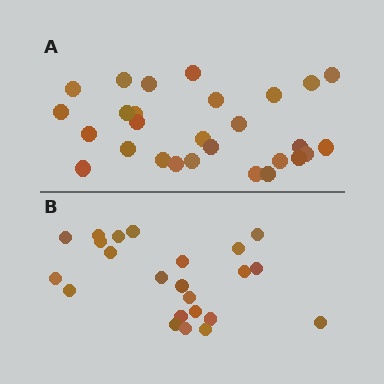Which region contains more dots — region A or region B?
Region A (the top region) has more dots.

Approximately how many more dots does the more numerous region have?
Region A has about 5 more dots than region B.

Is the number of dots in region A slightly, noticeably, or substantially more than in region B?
Region A has only slightly more — the two regions are fairly close. The ratio is roughly 1.2 to 1.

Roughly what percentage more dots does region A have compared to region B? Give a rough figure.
About 20% more.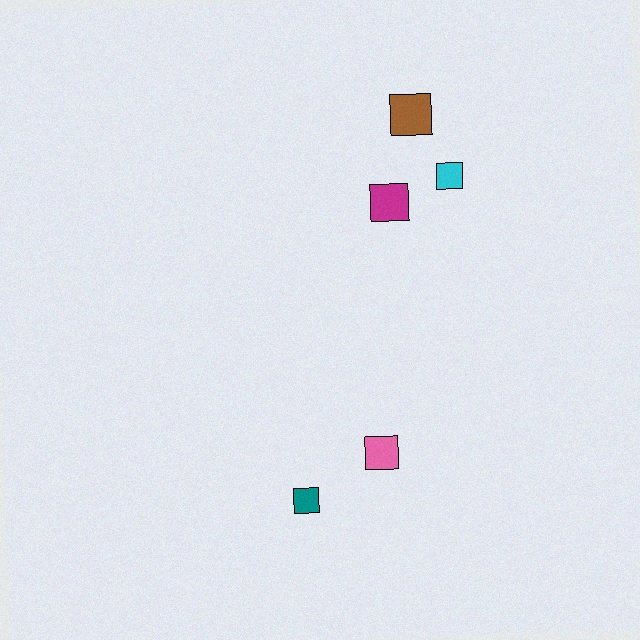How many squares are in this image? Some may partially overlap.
There are 5 squares.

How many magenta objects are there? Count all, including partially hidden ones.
There is 1 magenta object.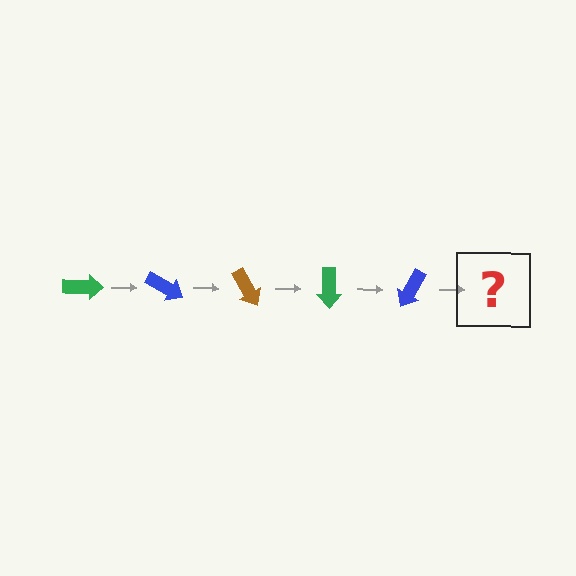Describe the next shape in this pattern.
It should be a brown arrow, rotated 150 degrees from the start.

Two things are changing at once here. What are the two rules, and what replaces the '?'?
The two rules are that it rotates 30 degrees each step and the color cycles through green, blue, and brown. The '?' should be a brown arrow, rotated 150 degrees from the start.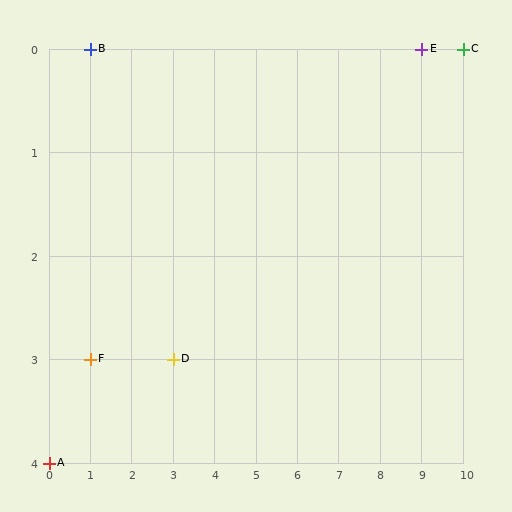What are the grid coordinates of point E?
Point E is at grid coordinates (9, 0).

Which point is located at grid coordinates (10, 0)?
Point C is at (10, 0).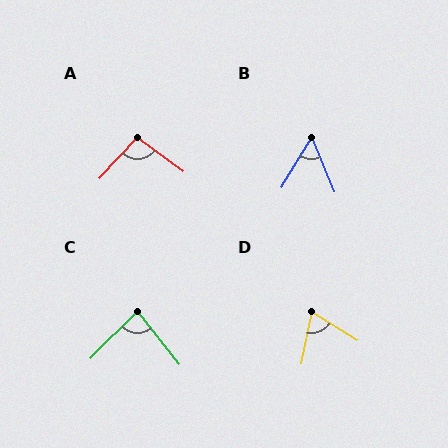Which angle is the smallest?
B, at approximately 54 degrees.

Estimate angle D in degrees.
Approximately 69 degrees.